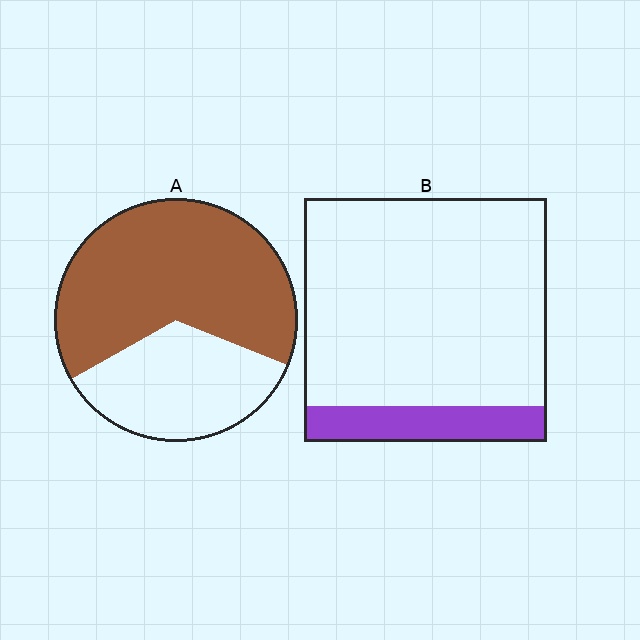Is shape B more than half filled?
No.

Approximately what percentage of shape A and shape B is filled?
A is approximately 65% and B is approximately 15%.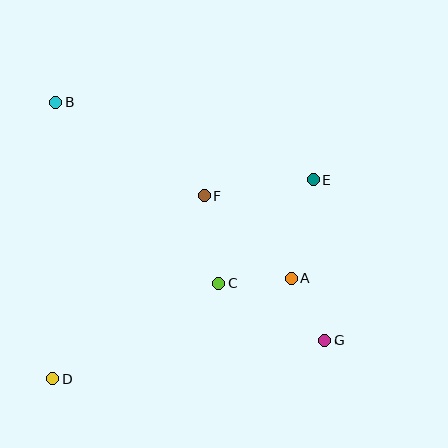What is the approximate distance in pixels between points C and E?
The distance between C and E is approximately 141 pixels.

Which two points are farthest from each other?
Points B and G are farthest from each other.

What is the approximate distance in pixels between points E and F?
The distance between E and F is approximately 111 pixels.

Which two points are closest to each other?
Points A and G are closest to each other.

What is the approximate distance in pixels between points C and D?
The distance between C and D is approximately 191 pixels.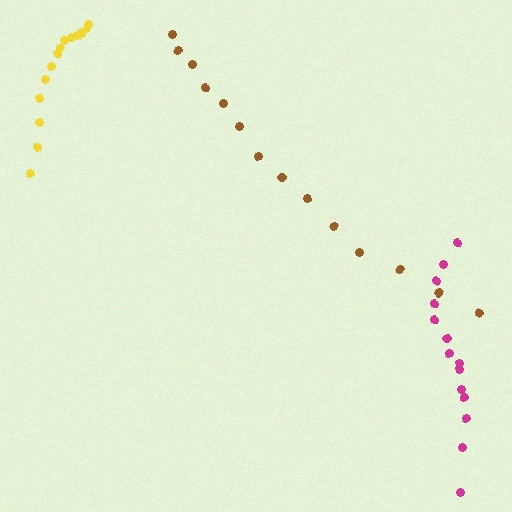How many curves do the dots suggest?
There are 3 distinct paths.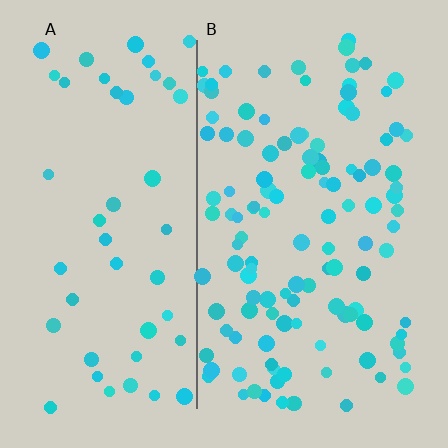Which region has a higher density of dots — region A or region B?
B (the right).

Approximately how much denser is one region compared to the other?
Approximately 2.4× — region B over region A.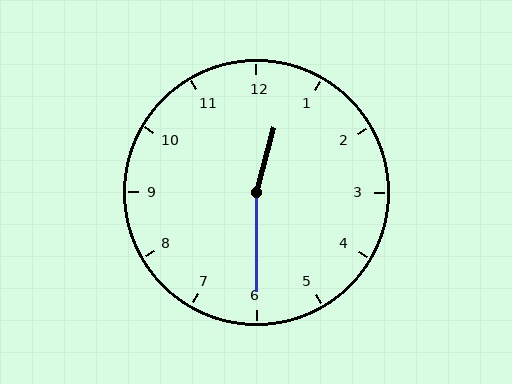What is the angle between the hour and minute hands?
Approximately 165 degrees.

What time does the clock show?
12:30.